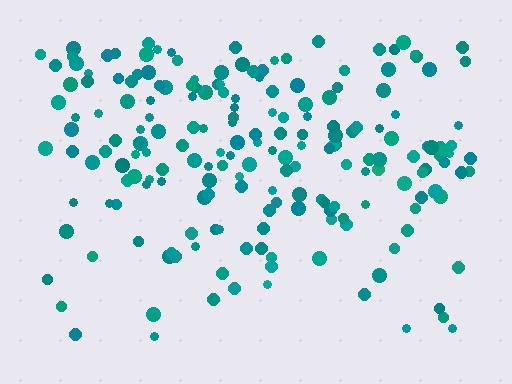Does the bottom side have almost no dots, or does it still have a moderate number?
Still a moderate number, just noticeably fewer than the top.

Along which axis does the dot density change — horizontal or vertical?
Vertical.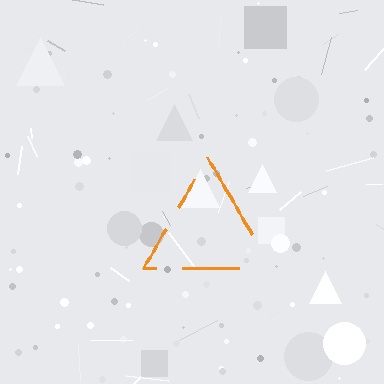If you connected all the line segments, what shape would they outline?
They would outline a triangle.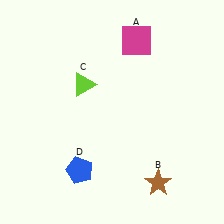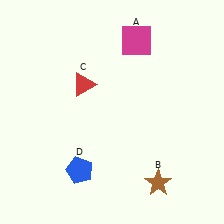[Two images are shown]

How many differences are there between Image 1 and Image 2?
There is 1 difference between the two images.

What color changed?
The triangle (C) changed from lime in Image 1 to red in Image 2.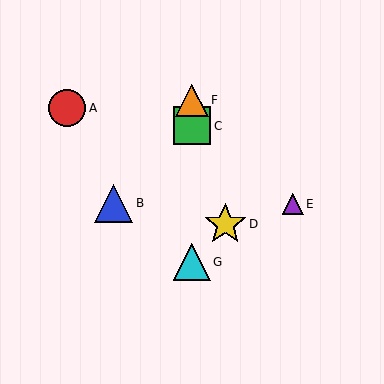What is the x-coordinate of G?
Object G is at x≈192.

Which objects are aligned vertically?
Objects C, F, G are aligned vertically.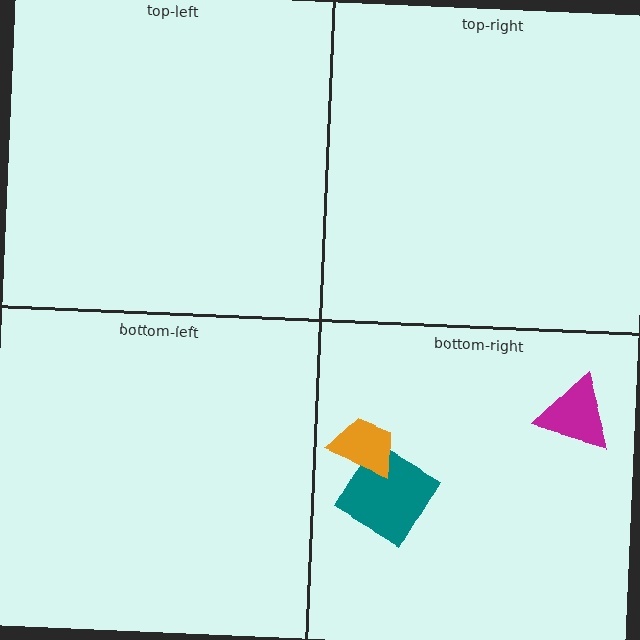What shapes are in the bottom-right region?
The teal diamond, the magenta triangle, the orange trapezoid.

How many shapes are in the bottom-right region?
3.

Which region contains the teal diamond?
The bottom-right region.